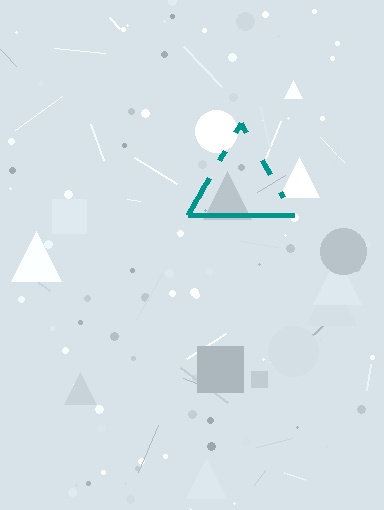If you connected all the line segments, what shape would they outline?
They would outline a triangle.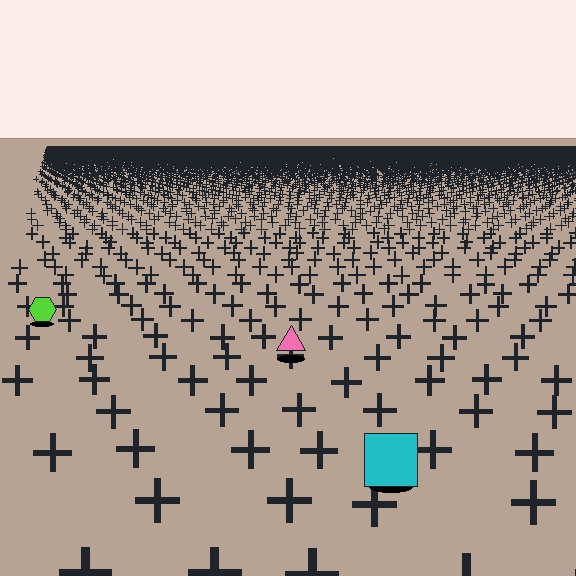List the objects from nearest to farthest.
From nearest to farthest: the cyan square, the pink triangle, the lime hexagon.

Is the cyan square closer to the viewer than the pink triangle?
Yes. The cyan square is closer — you can tell from the texture gradient: the ground texture is coarser near it.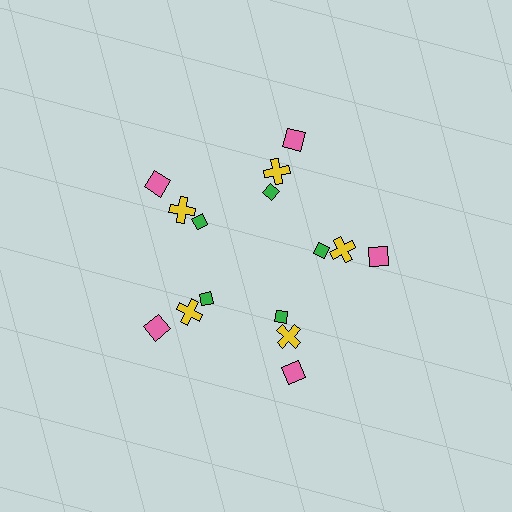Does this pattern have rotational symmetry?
Yes, this pattern has 5-fold rotational symmetry. It looks the same after rotating 72 degrees around the center.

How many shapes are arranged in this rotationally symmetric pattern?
There are 15 shapes, arranged in 5 groups of 3.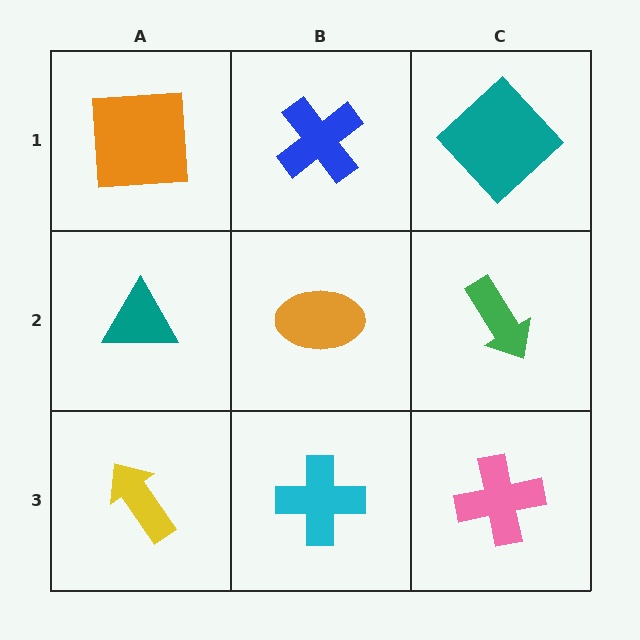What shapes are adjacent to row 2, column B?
A blue cross (row 1, column B), a cyan cross (row 3, column B), a teal triangle (row 2, column A), a green arrow (row 2, column C).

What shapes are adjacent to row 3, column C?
A green arrow (row 2, column C), a cyan cross (row 3, column B).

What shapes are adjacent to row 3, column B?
An orange ellipse (row 2, column B), a yellow arrow (row 3, column A), a pink cross (row 3, column C).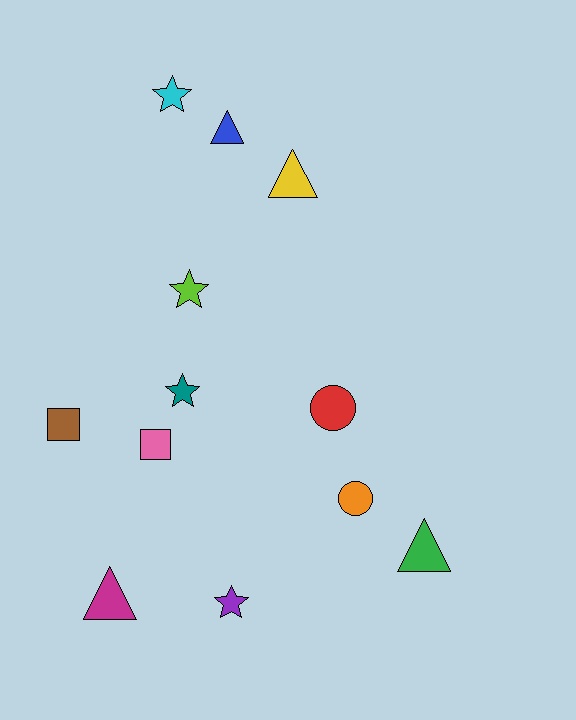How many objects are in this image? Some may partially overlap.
There are 12 objects.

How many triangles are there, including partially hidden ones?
There are 4 triangles.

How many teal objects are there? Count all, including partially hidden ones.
There is 1 teal object.